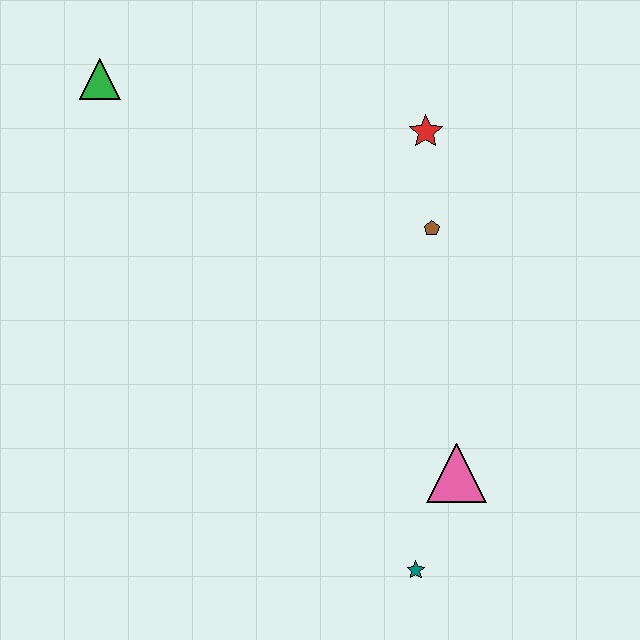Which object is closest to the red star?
The brown pentagon is closest to the red star.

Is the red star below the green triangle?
Yes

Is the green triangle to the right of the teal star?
No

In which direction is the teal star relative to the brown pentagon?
The teal star is below the brown pentagon.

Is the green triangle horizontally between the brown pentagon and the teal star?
No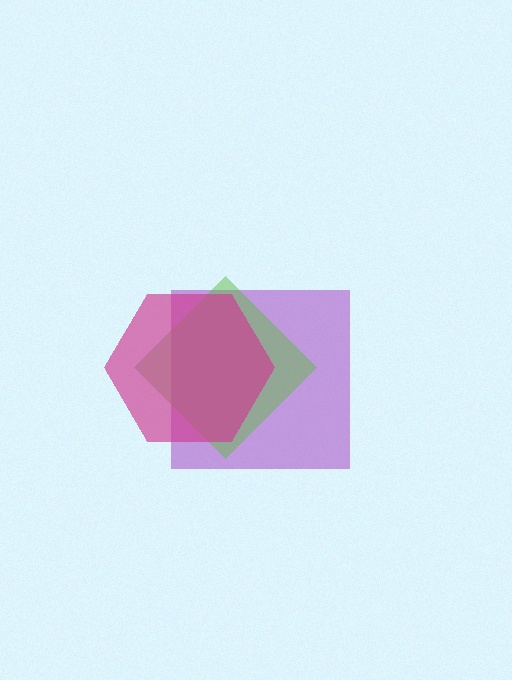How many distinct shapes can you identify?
There are 3 distinct shapes: a purple square, a lime diamond, a magenta hexagon.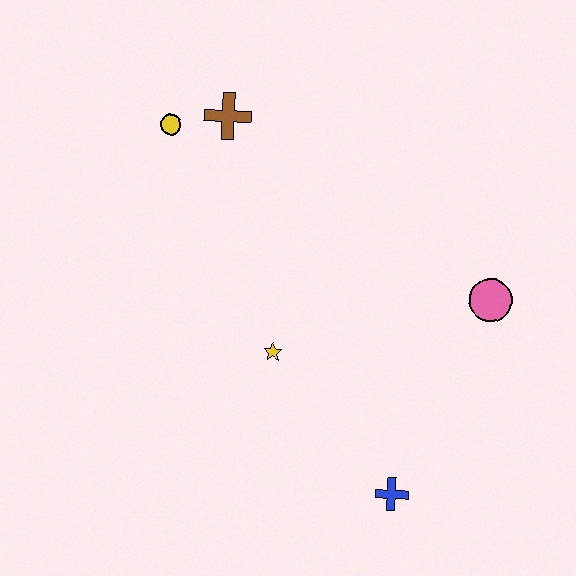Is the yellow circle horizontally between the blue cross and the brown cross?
No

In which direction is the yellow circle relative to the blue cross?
The yellow circle is above the blue cross.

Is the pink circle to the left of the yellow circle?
No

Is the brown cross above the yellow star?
Yes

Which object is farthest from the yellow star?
The yellow circle is farthest from the yellow star.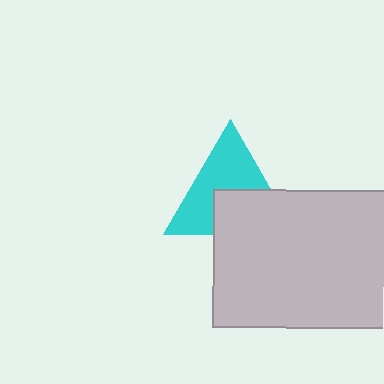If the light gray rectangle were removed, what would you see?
You would see the complete cyan triangle.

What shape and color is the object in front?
The object in front is a light gray rectangle.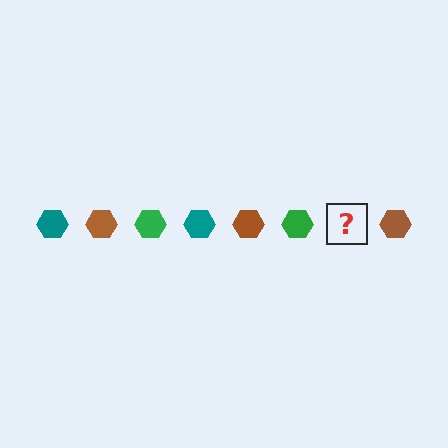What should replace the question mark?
The question mark should be replaced with a teal hexagon.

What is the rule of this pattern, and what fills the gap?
The rule is that the pattern cycles through teal, brown, green hexagons. The gap should be filled with a teal hexagon.